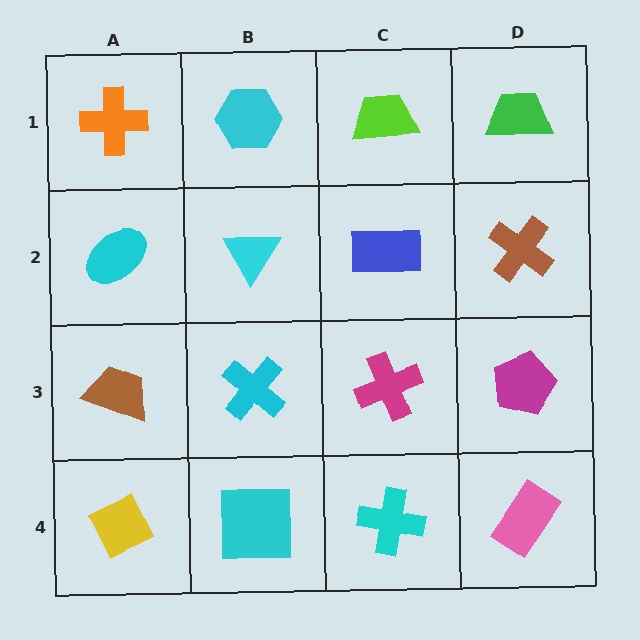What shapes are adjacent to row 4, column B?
A cyan cross (row 3, column B), a yellow diamond (row 4, column A), a cyan cross (row 4, column C).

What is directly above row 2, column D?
A green trapezoid.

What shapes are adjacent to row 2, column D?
A green trapezoid (row 1, column D), a magenta pentagon (row 3, column D), a blue rectangle (row 2, column C).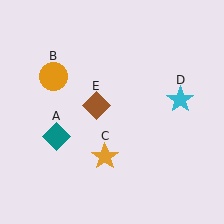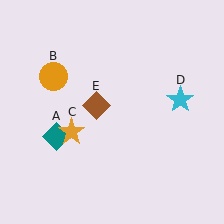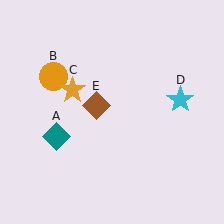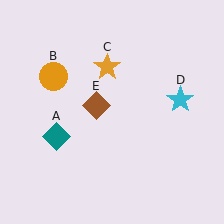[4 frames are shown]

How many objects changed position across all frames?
1 object changed position: orange star (object C).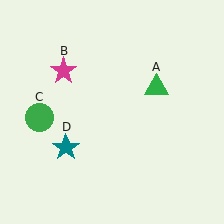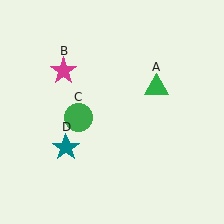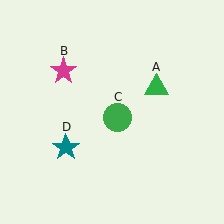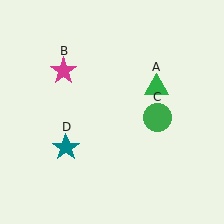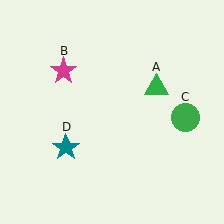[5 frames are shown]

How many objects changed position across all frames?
1 object changed position: green circle (object C).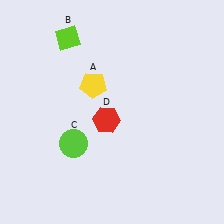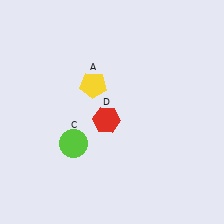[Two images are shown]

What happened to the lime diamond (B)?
The lime diamond (B) was removed in Image 2. It was in the top-left area of Image 1.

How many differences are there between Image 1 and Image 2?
There is 1 difference between the two images.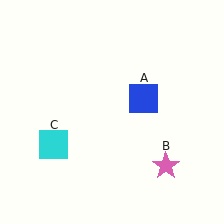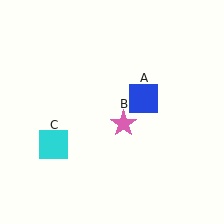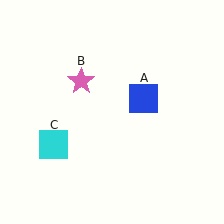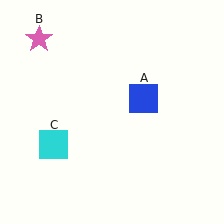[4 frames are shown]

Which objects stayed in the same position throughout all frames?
Blue square (object A) and cyan square (object C) remained stationary.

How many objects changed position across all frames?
1 object changed position: pink star (object B).